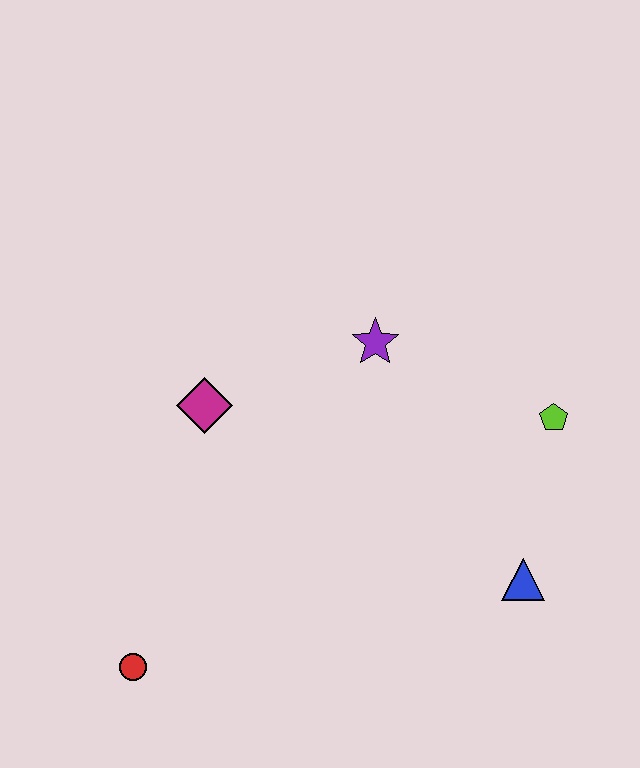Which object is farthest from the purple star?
The red circle is farthest from the purple star.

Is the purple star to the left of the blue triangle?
Yes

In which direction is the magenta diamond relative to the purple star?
The magenta diamond is to the left of the purple star.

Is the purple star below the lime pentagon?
No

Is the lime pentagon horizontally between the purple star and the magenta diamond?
No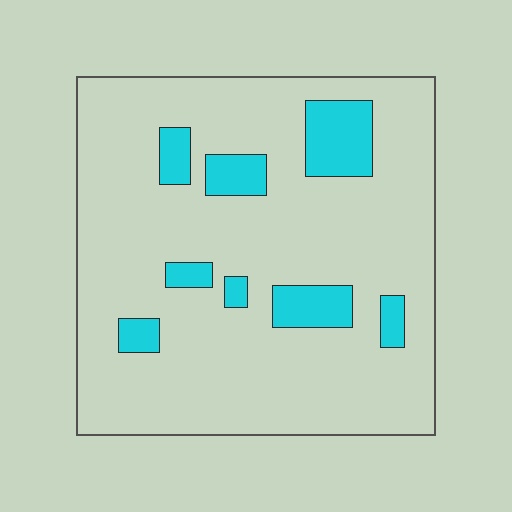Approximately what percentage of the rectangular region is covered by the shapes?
Approximately 15%.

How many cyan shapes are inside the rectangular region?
8.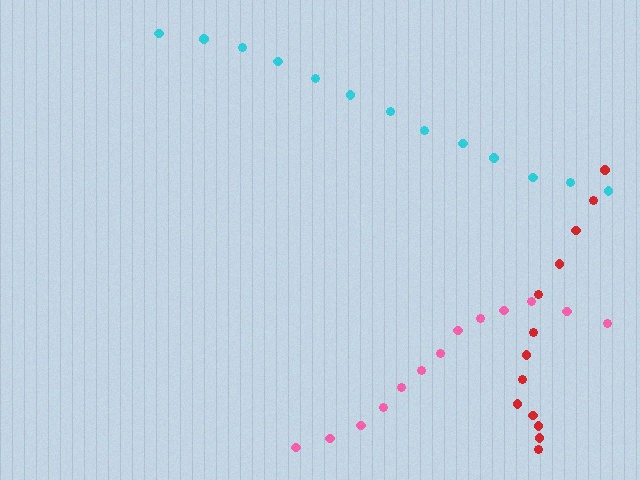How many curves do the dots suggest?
There are 3 distinct paths.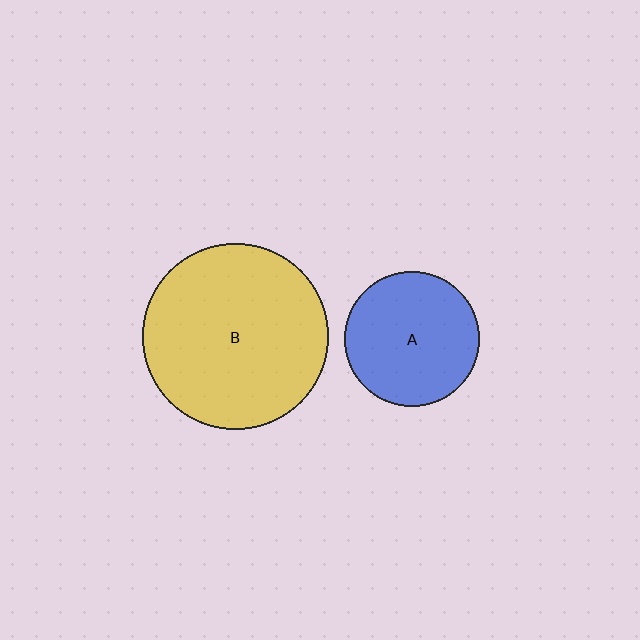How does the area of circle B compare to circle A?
Approximately 1.9 times.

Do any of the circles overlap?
No, none of the circles overlap.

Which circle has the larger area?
Circle B (yellow).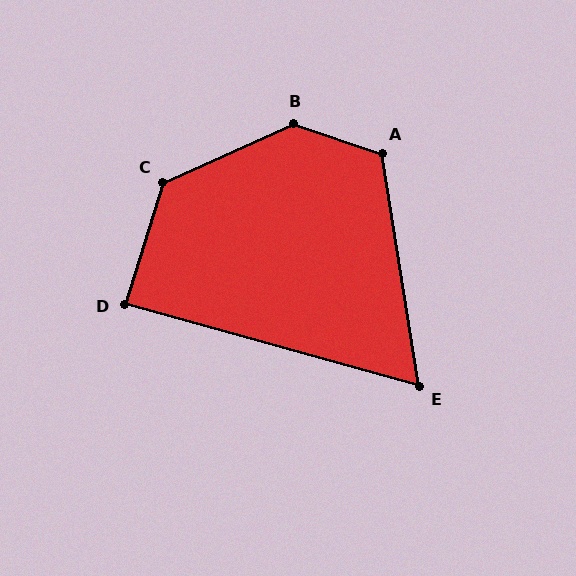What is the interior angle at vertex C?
Approximately 131 degrees (obtuse).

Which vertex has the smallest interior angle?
E, at approximately 65 degrees.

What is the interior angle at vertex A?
Approximately 118 degrees (obtuse).